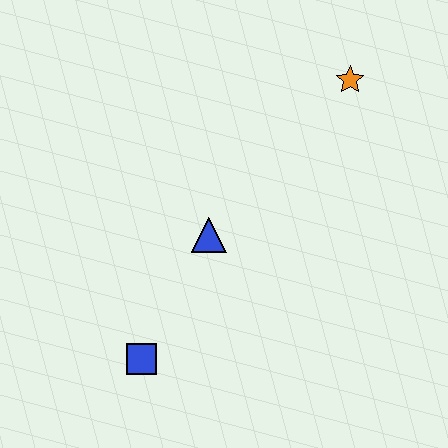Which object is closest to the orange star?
The blue triangle is closest to the orange star.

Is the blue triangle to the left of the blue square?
No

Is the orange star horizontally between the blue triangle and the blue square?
No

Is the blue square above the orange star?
No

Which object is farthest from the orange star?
The blue square is farthest from the orange star.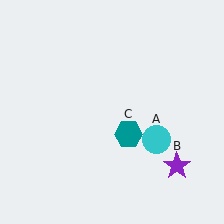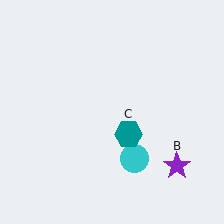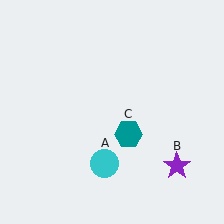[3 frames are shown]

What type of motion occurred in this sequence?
The cyan circle (object A) rotated clockwise around the center of the scene.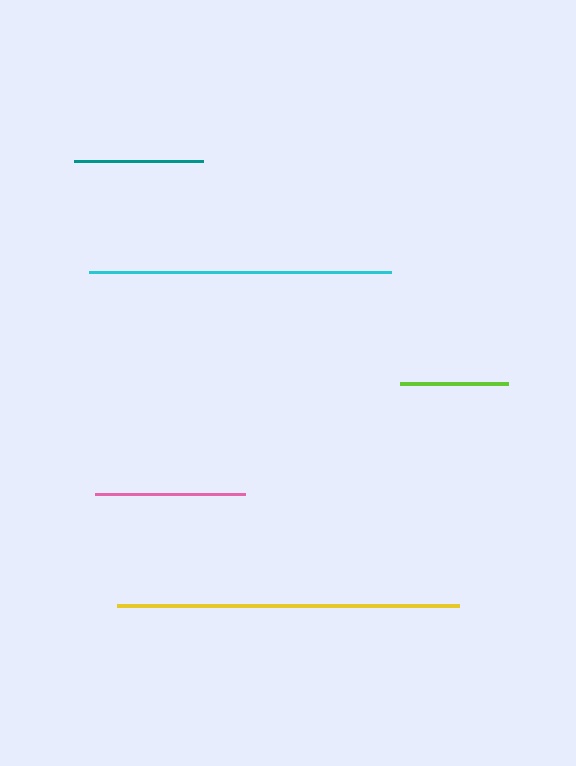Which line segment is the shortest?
The lime line is the shortest at approximately 107 pixels.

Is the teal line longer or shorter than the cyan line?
The cyan line is longer than the teal line.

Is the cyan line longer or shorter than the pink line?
The cyan line is longer than the pink line.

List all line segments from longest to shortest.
From longest to shortest: yellow, cyan, pink, teal, lime.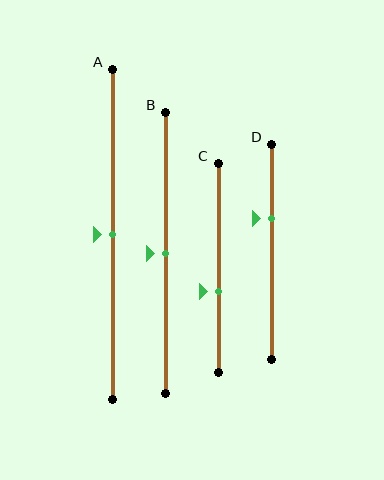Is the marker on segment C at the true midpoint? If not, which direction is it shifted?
No, the marker on segment C is shifted downward by about 11% of the segment length.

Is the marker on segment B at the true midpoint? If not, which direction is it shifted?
Yes, the marker on segment B is at the true midpoint.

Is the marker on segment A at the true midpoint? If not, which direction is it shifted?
Yes, the marker on segment A is at the true midpoint.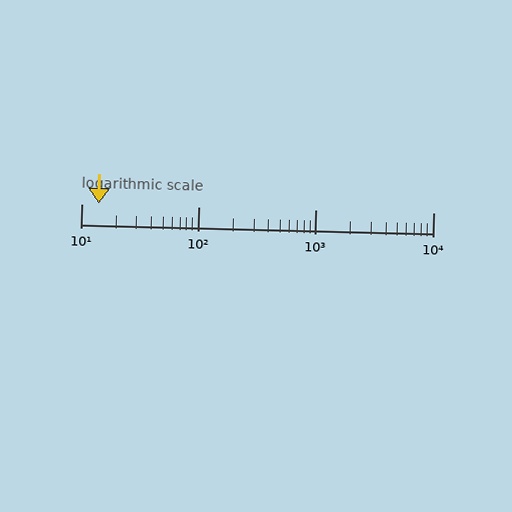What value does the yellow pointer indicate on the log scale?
The pointer indicates approximately 14.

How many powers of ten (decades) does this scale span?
The scale spans 3 decades, from 10 to 10000.